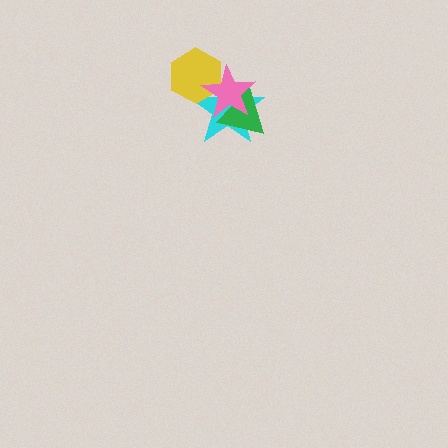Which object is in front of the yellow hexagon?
The pink star is in front of the yellow hexagon.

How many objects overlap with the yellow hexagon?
2 objects overlap with the yellow hexagon.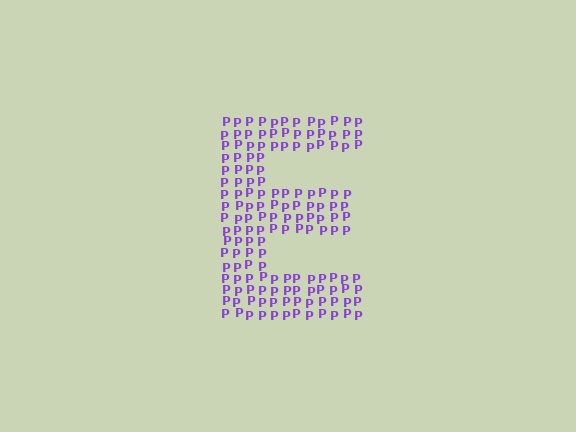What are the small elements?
The small elements are letter P's.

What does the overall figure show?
The overall figure shows the letter E.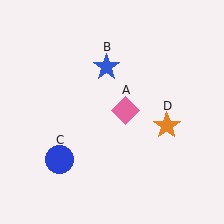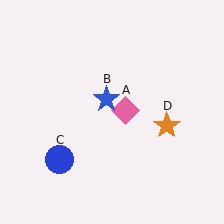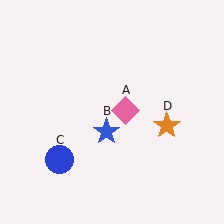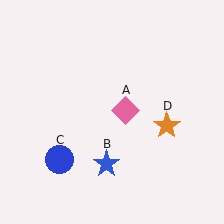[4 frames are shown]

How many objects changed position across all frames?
1 object changed position: blue star (object B).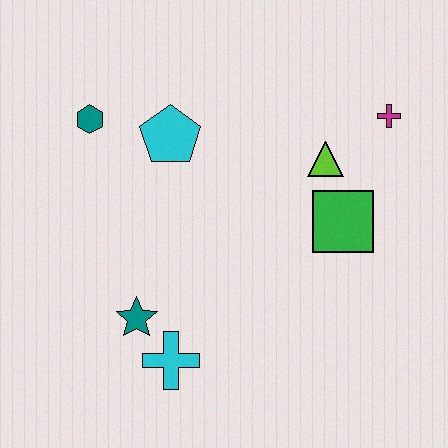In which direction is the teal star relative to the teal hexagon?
The teal star is below the teal hexagon.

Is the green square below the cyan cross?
No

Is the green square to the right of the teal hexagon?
Yes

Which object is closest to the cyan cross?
The teal star is closest to the cyan cross.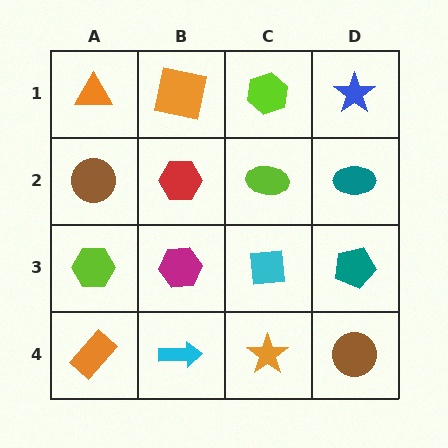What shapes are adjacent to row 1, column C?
A lime ellipse (row 2, column C), an orange square (row 1, column B), a blue star (row 1, column D).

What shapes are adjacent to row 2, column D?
A blue star (row 1, column D), a teal pentagon (row 3, column D), a lime ellipse (row 2, column C).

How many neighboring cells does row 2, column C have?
4.